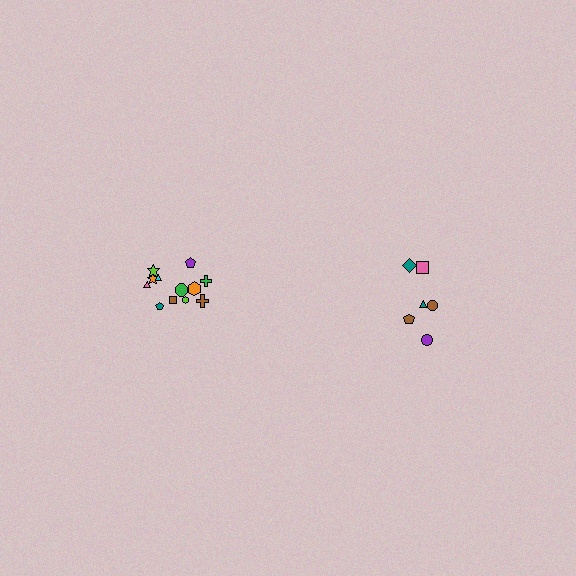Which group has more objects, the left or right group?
The left group.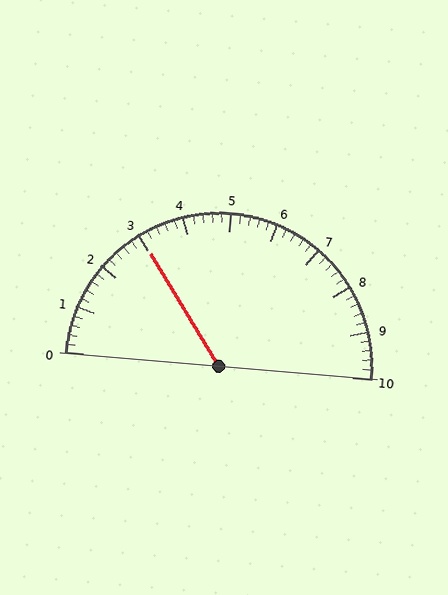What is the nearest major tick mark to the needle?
The nearest major tick mark is 3.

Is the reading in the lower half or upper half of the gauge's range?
The reading is in the lower half of the range (0 to 10).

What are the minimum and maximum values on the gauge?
The gauge ranges from 0 to 10.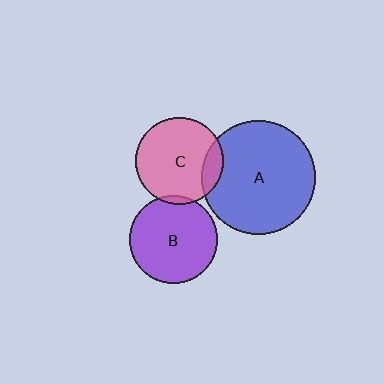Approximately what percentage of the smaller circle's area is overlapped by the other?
Approximately 15%.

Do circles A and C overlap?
Yes.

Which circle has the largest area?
Circle A (blue).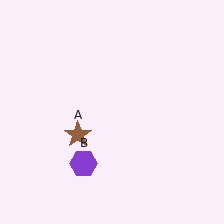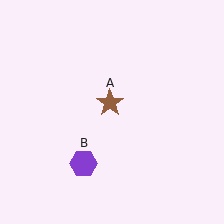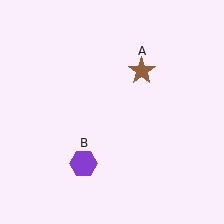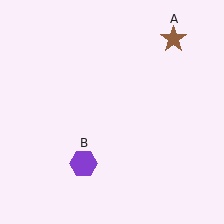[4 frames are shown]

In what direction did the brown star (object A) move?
The brown star (object A) moved up and to the right.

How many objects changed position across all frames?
1 object changed position: brown star (object A).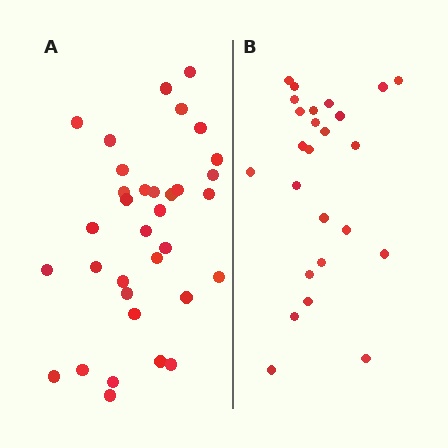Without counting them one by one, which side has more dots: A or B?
Region A (the left region) has more dots.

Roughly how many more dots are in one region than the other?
Region A has roughly 8 or so more dots than region B.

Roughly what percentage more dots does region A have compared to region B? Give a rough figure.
About 35% more.